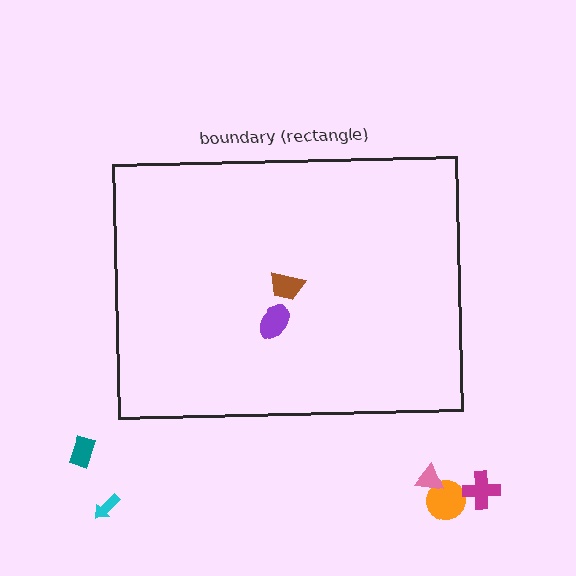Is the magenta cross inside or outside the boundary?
Outside.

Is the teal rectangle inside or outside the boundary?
Outside.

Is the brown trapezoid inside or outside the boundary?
Inside.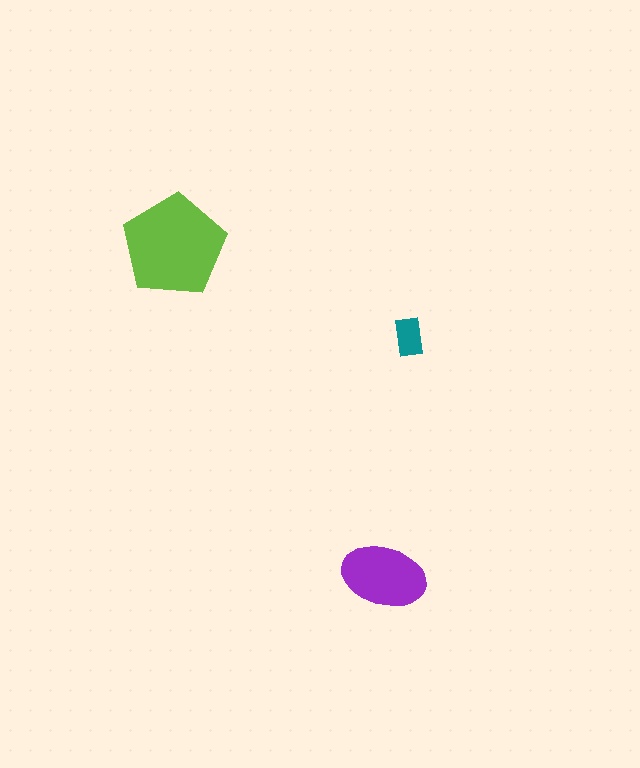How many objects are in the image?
There are 3 objects in the image.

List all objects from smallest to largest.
The teal rectangle, the purple ellipse, the lime pentagon.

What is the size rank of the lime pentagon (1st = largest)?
1st.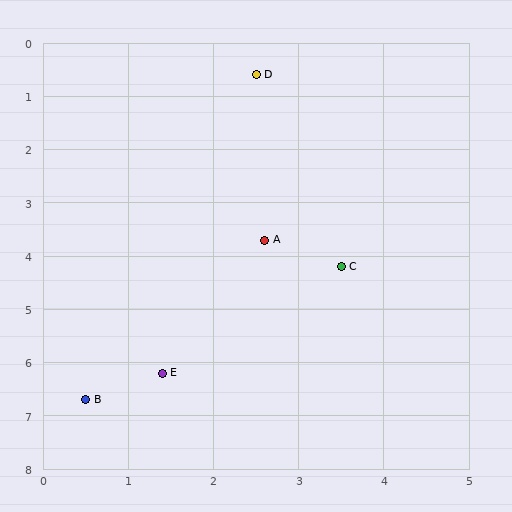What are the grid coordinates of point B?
Point B is at approximately (0.5, 6.7).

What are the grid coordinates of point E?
Point E is at approximately (1.4, 6.2).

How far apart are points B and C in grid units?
Points B and C are about 3.9 grid units apart.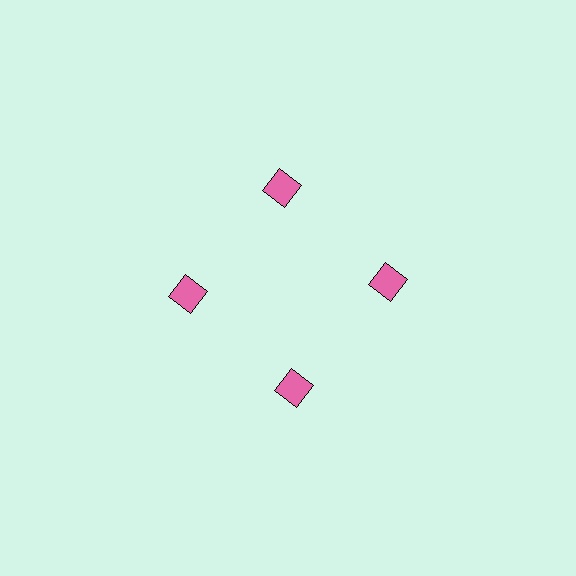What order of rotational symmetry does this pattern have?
This pattern has 4-fold rotational symmetry.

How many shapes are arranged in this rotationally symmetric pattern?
There are 4 shapes, arranged in 4 groups of 1.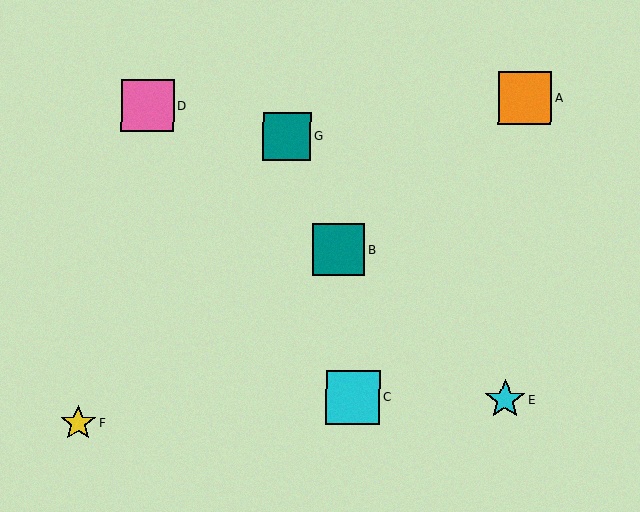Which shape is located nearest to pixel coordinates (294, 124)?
The teal square (labeled G) at (287, 136) is nearest to that location.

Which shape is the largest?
The cyan square (labeled C) is the largest.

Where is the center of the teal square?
The center of the teal square is at (338, 250).